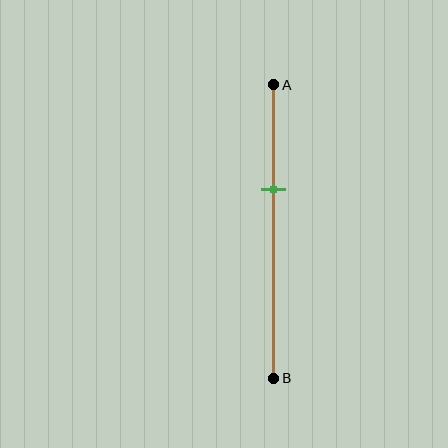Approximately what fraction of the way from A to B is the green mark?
The green mark is approximately 35% of the way from A to B.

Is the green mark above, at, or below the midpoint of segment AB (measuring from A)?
The green mark is above the midpoint of segment AB.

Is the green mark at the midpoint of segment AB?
No, the mark is at about 35% from A, not at the 50% midpoint.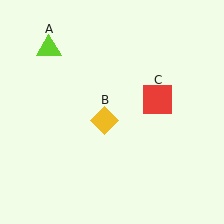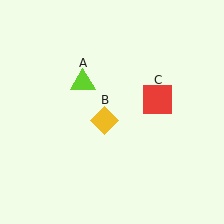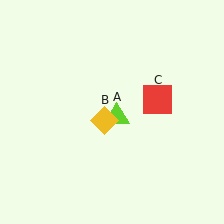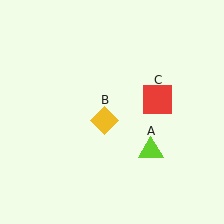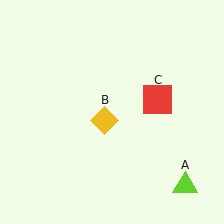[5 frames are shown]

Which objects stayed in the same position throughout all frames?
Yellow diamond (object B) and red square (object C) remained stationary.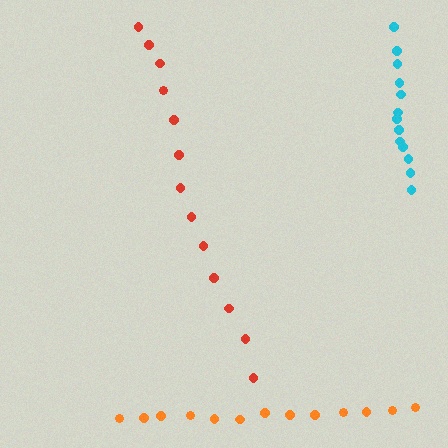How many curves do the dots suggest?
There are 3 distinct paths.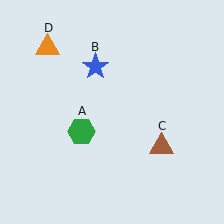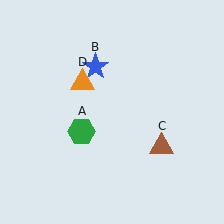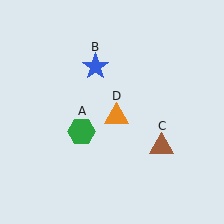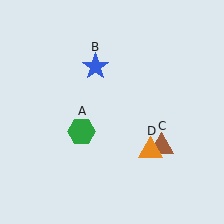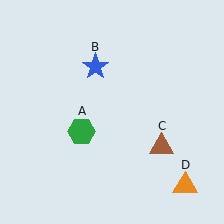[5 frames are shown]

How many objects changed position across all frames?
1 object changed position: orange triangle (object D).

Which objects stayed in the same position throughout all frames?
Green hexagon (object A) and blue star (object B) and brown triangle (object C) remained stationary.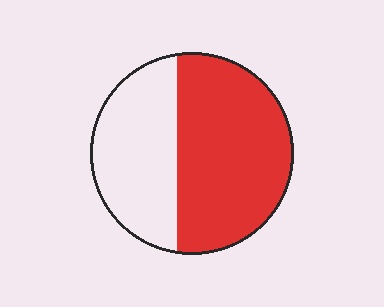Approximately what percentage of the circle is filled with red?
Approximately 60%.